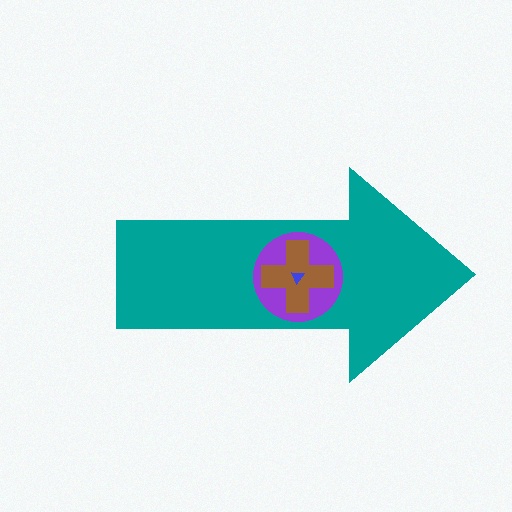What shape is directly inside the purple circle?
The brown cross.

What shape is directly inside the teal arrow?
The purple circle.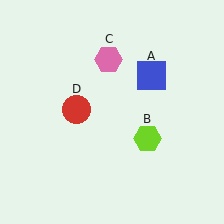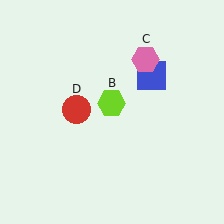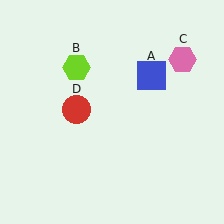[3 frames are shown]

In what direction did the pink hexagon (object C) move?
The pink hexagon (object C) moved right.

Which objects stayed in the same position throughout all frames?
Blue square (object A) and red circle (object D) remained stationary.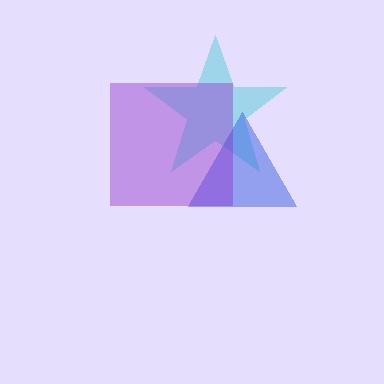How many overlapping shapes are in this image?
There are 3 overlapping shapes in the image.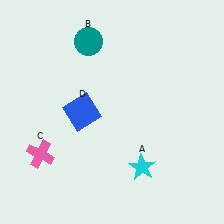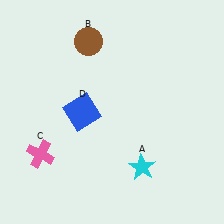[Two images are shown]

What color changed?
The circle (B) changed from teal in Image 1 to brown in Image 2.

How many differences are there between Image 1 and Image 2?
There is 1 difference between the two images.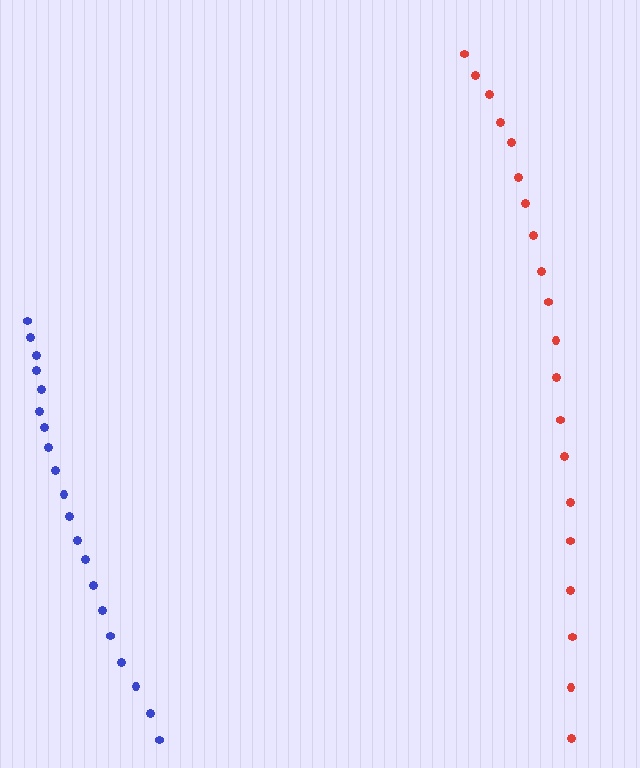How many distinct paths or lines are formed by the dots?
There are 2 distinct paths.